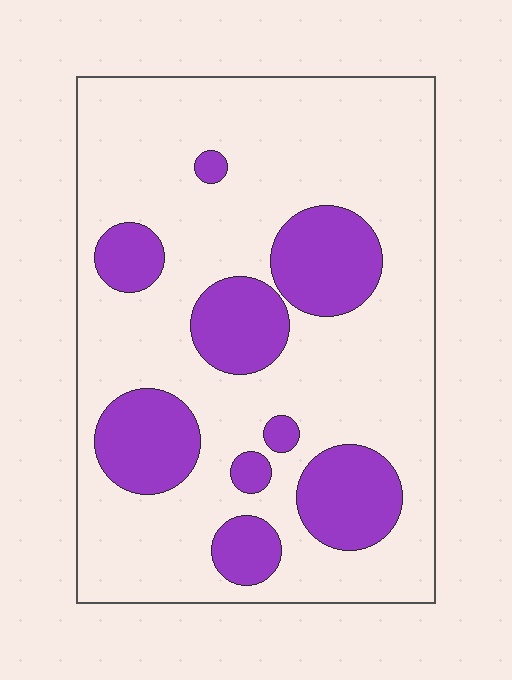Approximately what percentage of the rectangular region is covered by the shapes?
Approximately 25%.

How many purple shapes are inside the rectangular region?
9.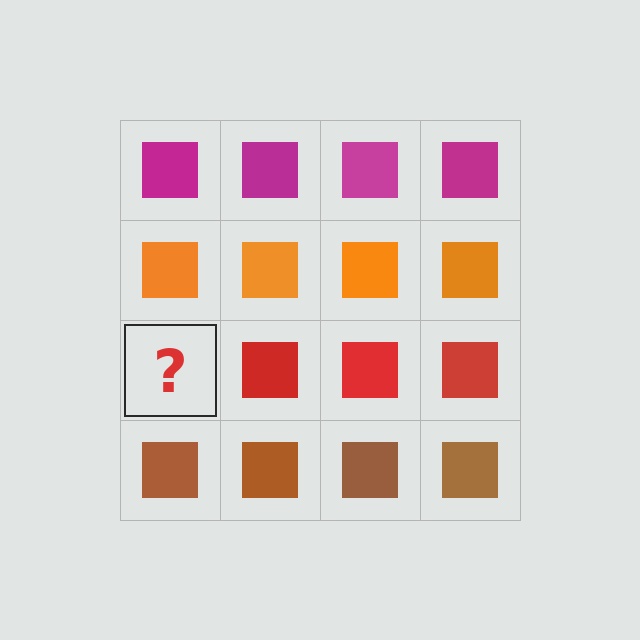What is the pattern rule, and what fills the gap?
The rule is that each row has a consistent color. The gap should be filled with a red square.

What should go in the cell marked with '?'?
The missing cell should contain a red square.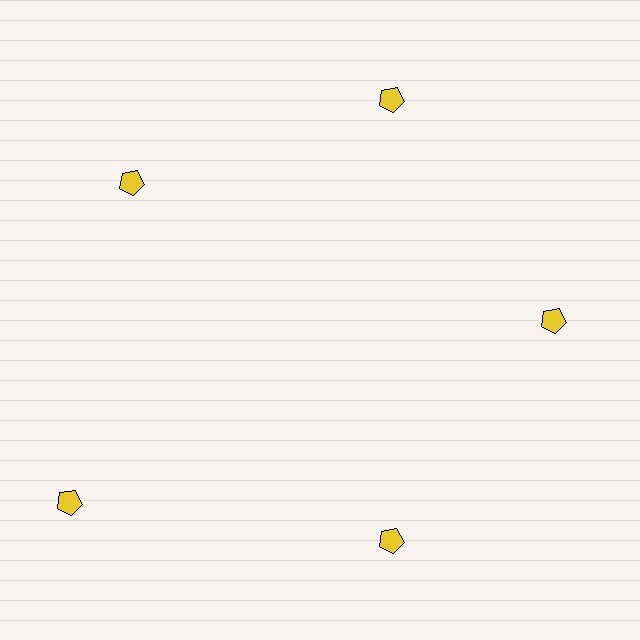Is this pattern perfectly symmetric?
No. The 5 yellow pentagons are arranged in a ring, but one element near the 8 o'clock position is pushed outward from the center, breaking the 5-fold rotational symmetry.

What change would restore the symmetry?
The symmetry would be restored by moving it inward, back onto the ring so that all 5 pentagons sit at equal angles and equal distance from the center.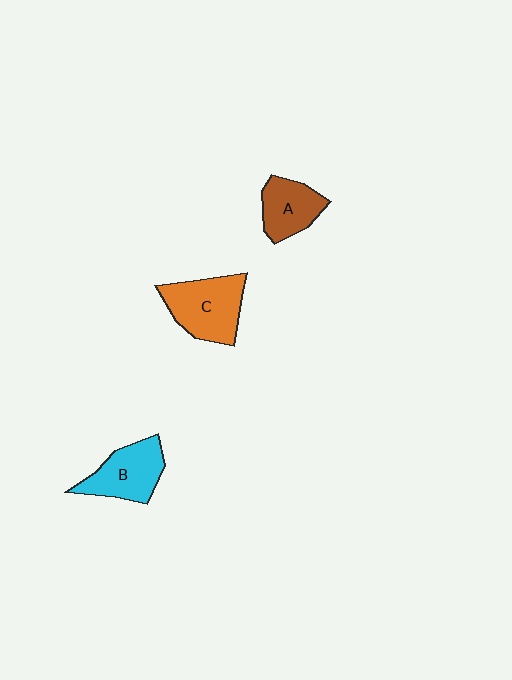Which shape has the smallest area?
Shape A (brown).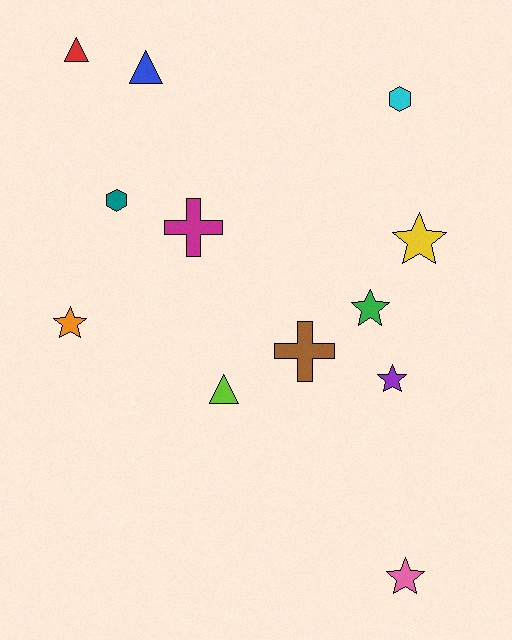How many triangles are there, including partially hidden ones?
There are 3 triangles.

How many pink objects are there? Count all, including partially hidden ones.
There is 1 pink object.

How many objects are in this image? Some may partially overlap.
There are 12 objects.